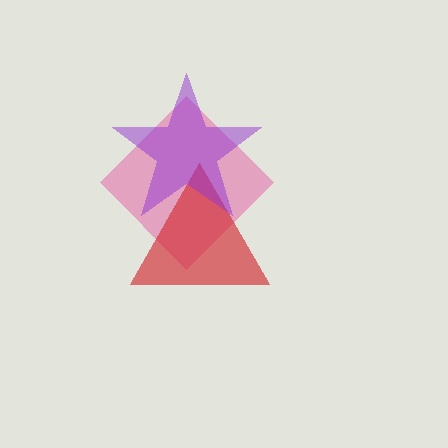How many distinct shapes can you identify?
There are 3 distinct shapes: a pink diamond, a red triangle, a purple star.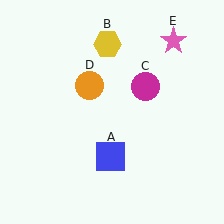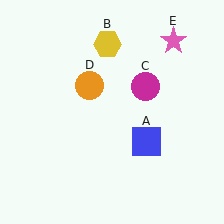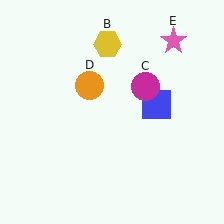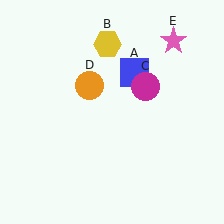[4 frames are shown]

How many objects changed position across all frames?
1 object changed position: blue square (object A).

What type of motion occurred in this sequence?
The blue square (object A) rotated counterclockwise around the center of the scene.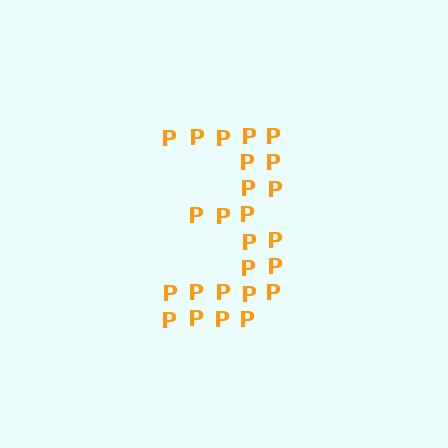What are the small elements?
The small elements are letter P's.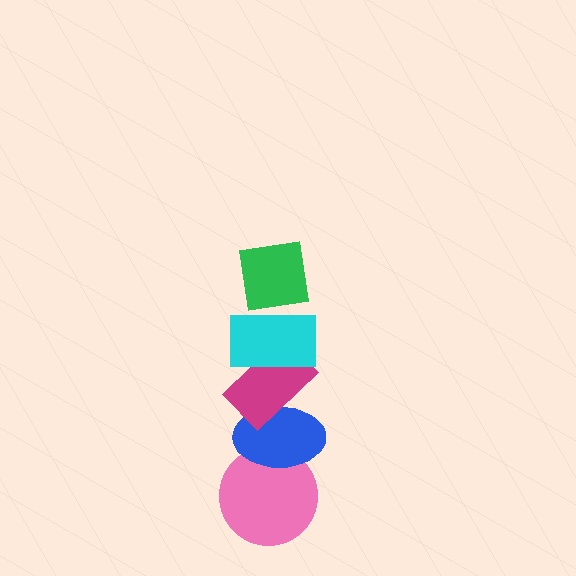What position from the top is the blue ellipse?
The blue ellipse is 4th from the top.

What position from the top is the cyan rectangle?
The cyan rectangle is 2nd from the top.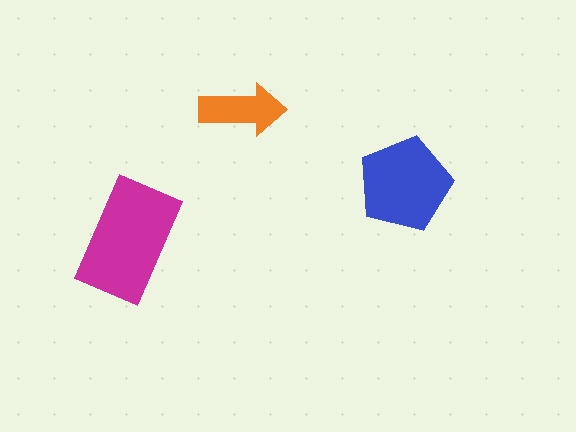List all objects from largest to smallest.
The magenta rectangle, the blue pentagon, the orange arrow.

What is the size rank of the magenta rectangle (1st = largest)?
1st.